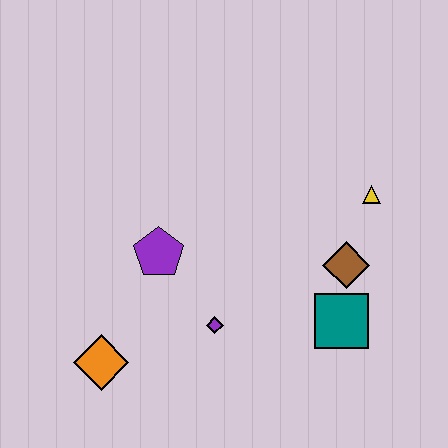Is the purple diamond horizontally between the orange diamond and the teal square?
Yes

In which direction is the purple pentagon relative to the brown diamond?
The purple pentagon is to the left of the brown diamond.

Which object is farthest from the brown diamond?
The orange diamond is farthest from the brown diamond.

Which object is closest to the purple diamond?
The purple pentagon is closest to the purple diamond.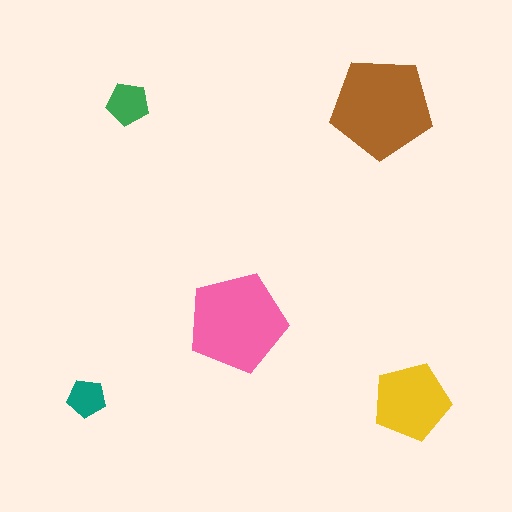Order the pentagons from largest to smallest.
the brown one, the pink one, the yellow one, the green one, the teal one.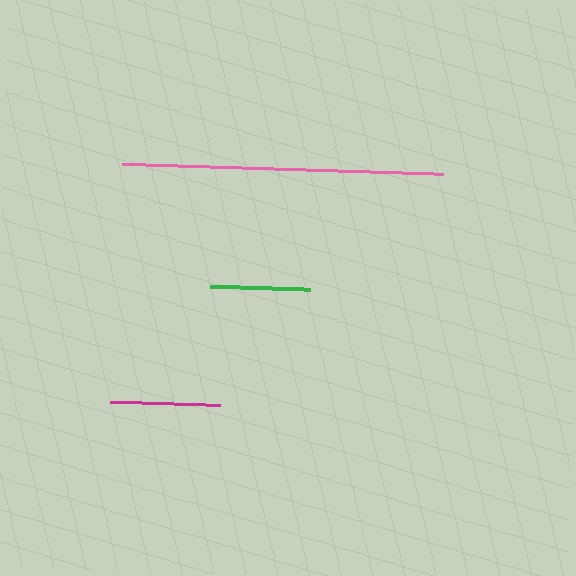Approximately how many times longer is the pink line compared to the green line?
The pink line is approximately 3.2 times the length of the green line.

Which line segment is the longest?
The pink line is the longest at approximately 321 pixels.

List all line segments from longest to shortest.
From longest to shortest: pink, magenta, green.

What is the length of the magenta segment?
The magenta segment is approximately 110 pixels long.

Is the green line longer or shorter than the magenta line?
The magenta line is longer than the green line.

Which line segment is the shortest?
The green line is the shortest at approximately 100 pixels.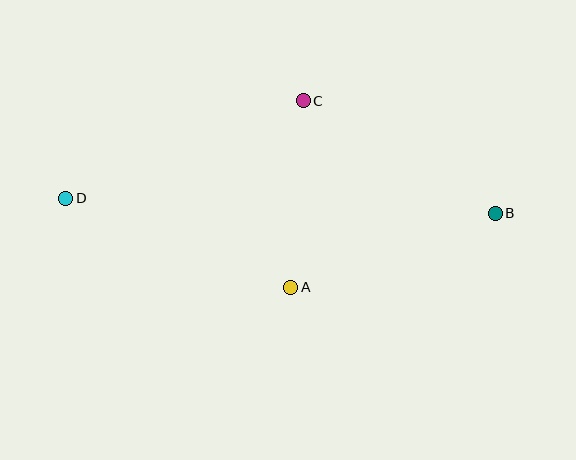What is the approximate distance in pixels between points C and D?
The distance between C and D is approximately 257 pixels.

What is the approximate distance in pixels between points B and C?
The distance between B and C is approximately 223 pixels.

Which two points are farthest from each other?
Points B and D are farthest from each other.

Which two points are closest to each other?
Points A and C are closest to each other.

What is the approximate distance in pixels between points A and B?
The distance between A and B is approximately 218 pixels.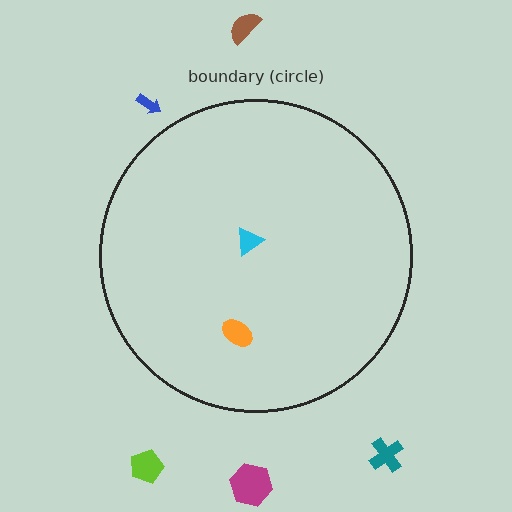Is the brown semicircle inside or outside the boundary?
Outside.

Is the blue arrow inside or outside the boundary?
Outside.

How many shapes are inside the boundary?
2 inside, 5 outside.